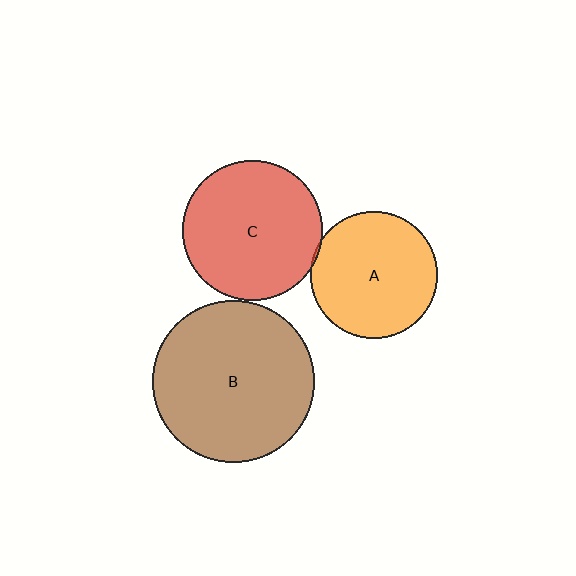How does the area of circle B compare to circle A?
Approximately 1.6 times.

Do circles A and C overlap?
Yes.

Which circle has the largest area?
Circle B (brown).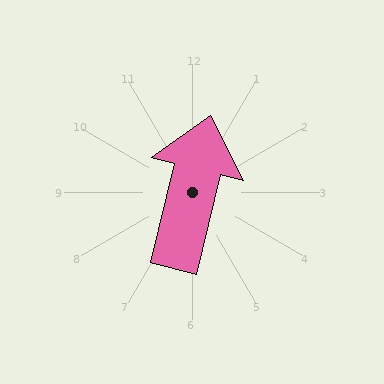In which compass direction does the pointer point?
North.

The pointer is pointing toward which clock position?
Roughly 12 o'clock.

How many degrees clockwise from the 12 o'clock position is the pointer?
Approximately 14 degrees.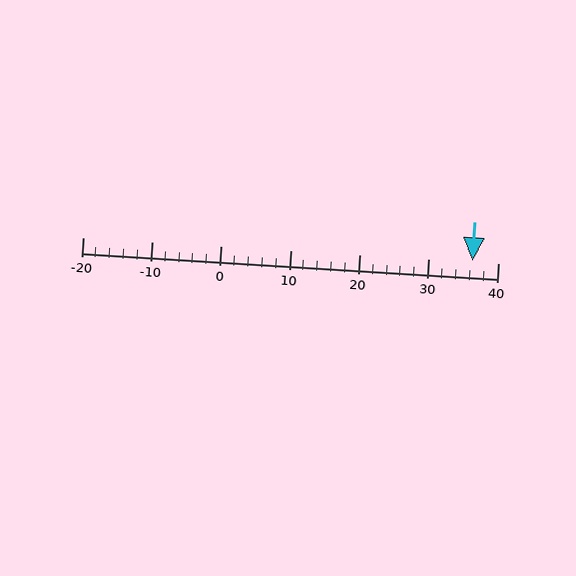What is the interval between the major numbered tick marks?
The major tick marks are spaced 10 units apart.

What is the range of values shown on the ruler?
The ruler shows values from -20 to 40.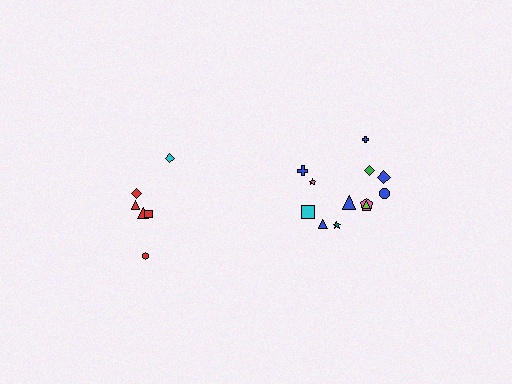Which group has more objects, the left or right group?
The right group.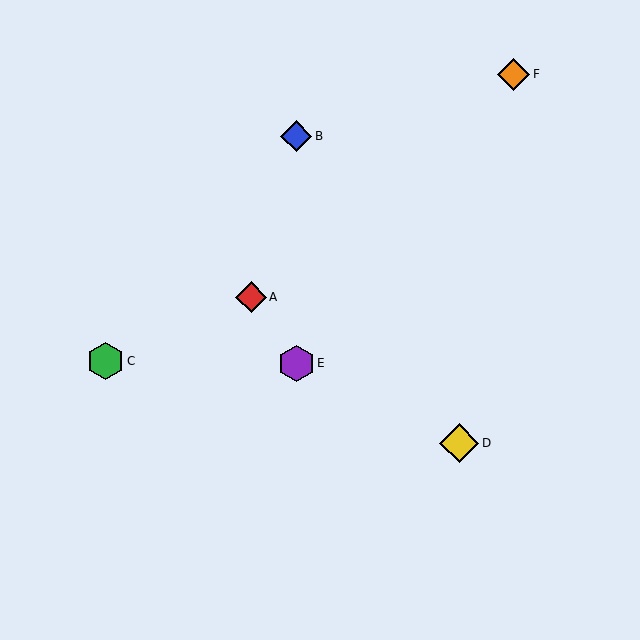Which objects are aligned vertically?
Objects B, E are aligned vertically.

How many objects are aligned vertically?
2 objects (B, E) are aligned vertically.